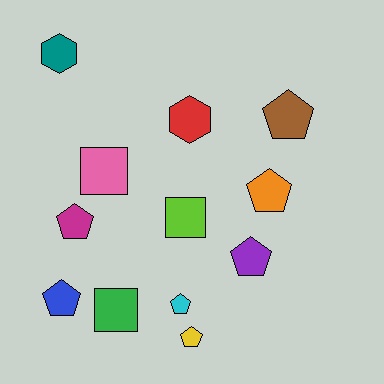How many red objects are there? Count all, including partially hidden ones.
There is 1 red object.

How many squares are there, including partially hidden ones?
There are 3 squares.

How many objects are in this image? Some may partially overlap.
There are 12 objects.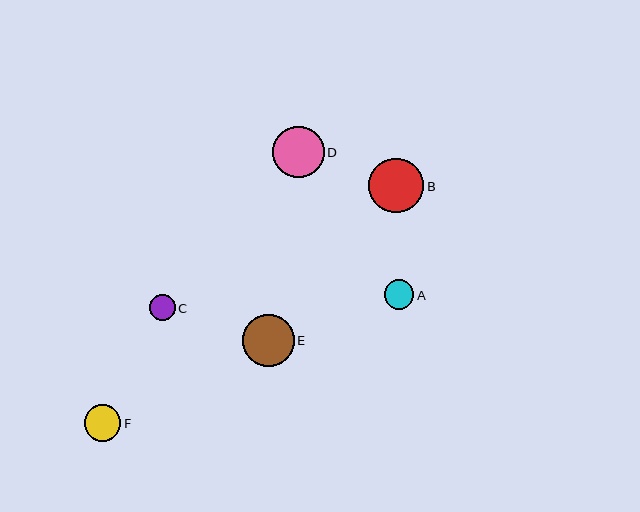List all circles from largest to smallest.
From largest to smallest: B, E, D, F, A, C.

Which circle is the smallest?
Circle C is the smallest with a size of approximately 26 pixels.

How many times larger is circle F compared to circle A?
Circle F is approximately 1.2 times the size of circle A.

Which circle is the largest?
Circle B is the largest with a size of approximately 55 pixels.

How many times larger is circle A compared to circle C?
Circle A is approximately 1.1 times the size of circle C.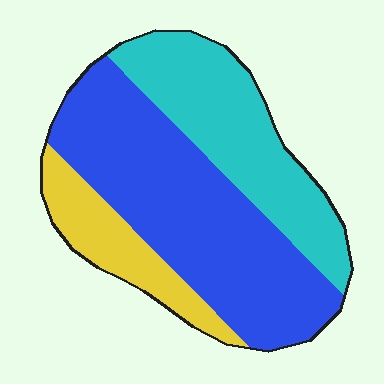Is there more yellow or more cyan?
Cyan.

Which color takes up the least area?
Yellow, at roughly 15%.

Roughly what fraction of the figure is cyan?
Cyan covers about 30% of the figure.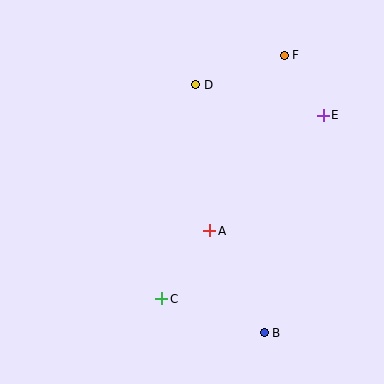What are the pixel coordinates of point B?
Point B is at (264, 333).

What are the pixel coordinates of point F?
Point F is at (284, 55).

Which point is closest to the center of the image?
Point A at (210, 231) is closest to the center.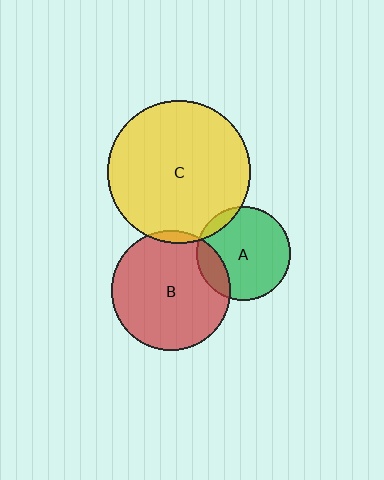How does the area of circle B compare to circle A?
Approximately 1.6 times.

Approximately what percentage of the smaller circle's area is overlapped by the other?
Approximately 10%.